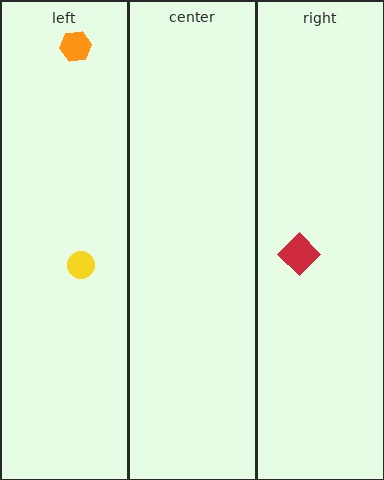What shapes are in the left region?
The orange hexagon, the yellow circle.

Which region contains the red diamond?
The right region.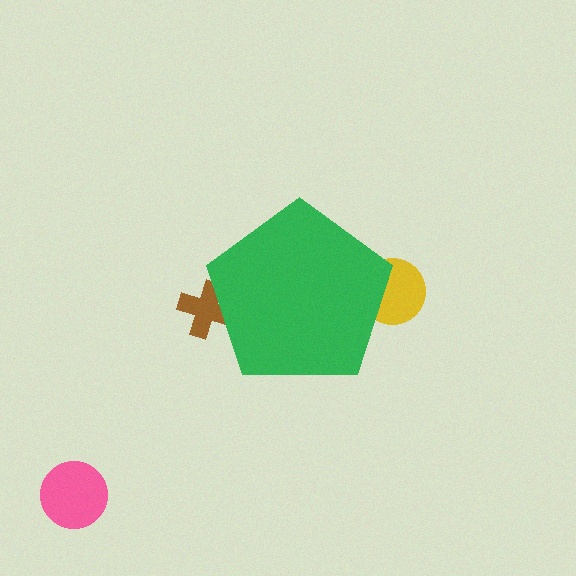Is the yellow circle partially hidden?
Yes, the yellow circle is partially hidden behind the green pentagon.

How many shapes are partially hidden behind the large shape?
2 shapes are partially hidden.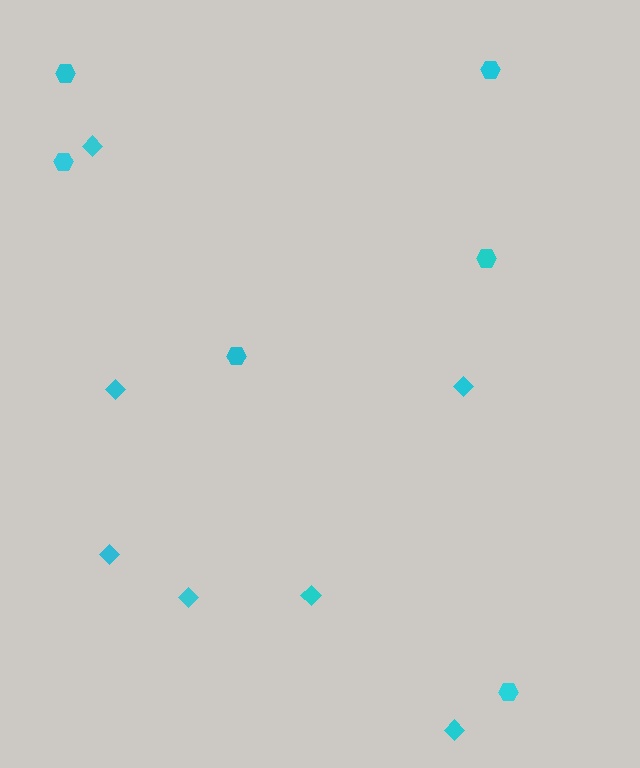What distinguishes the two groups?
There are 2 groups: one group of hexagons (6) and one group of diamonds (7).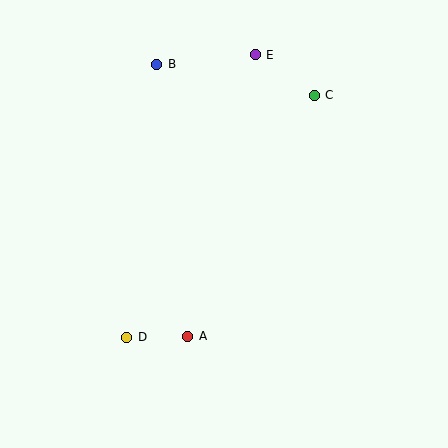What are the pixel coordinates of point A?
Point A is at (187, 336).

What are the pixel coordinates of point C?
Point C is at (314, 95).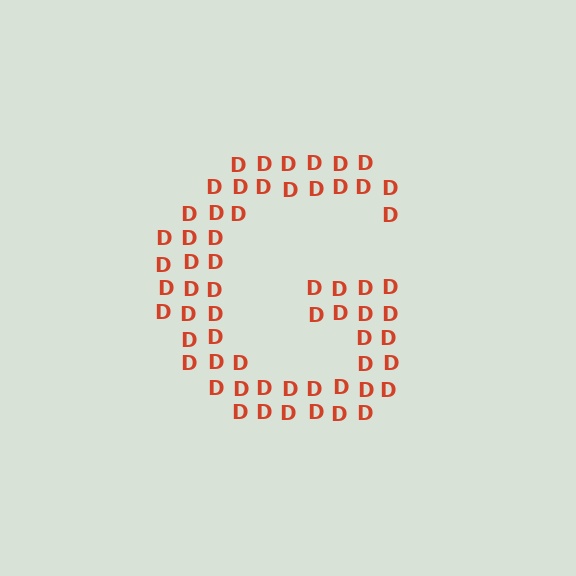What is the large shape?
The large shape is the letter G.